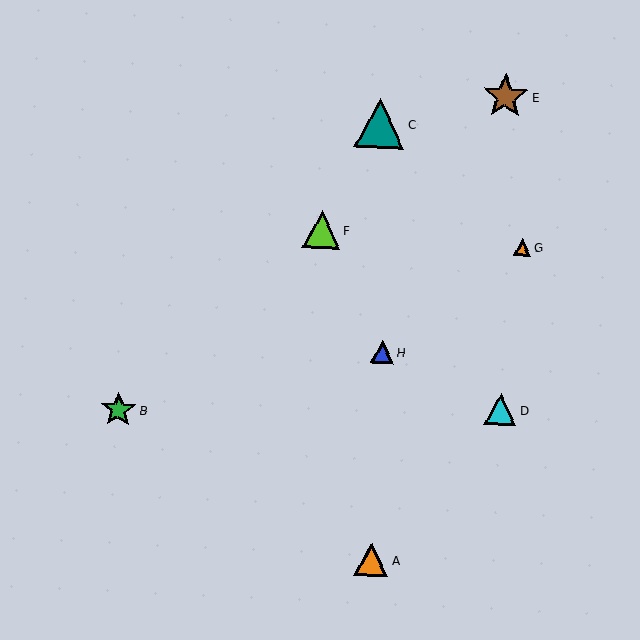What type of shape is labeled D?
Shape D is a cyan triangle.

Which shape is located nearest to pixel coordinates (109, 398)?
The green star (labeled B) at (118, 410) is nearest to that location.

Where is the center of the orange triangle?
The center of the orange triangle is at (522, 247).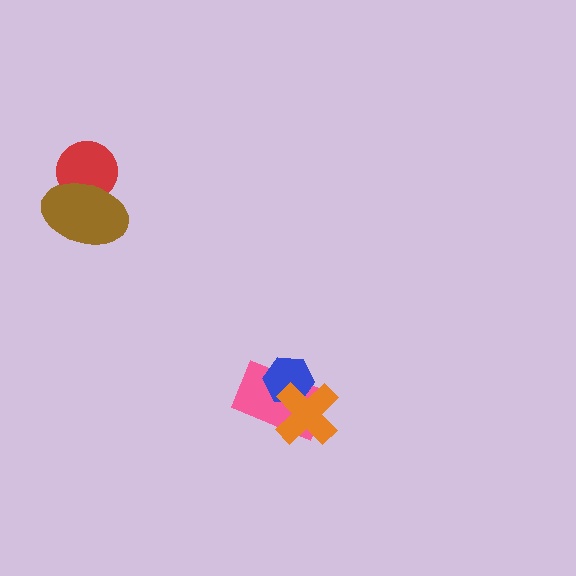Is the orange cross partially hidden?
No, no other shape covers it.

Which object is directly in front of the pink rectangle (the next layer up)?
The blue hexagon is directly in front of the pink rectangle.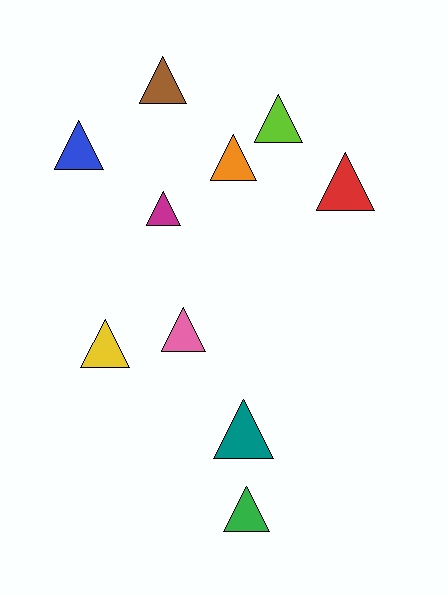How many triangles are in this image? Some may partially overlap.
There are 10 triangles.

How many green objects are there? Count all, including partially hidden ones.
There is 1 green object.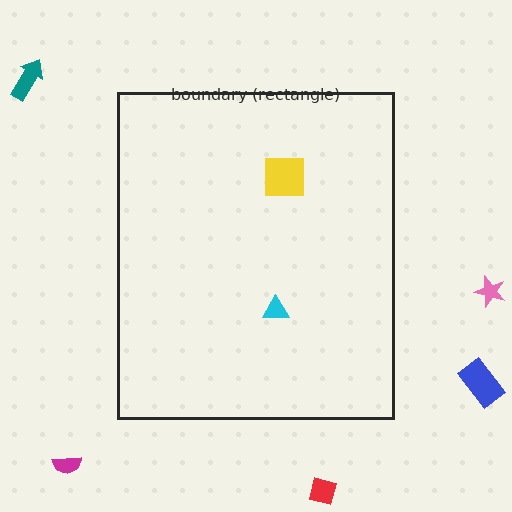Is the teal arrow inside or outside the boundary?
Outside.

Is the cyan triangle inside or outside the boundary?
Inside.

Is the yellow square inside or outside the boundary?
Inside.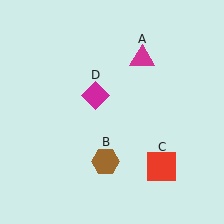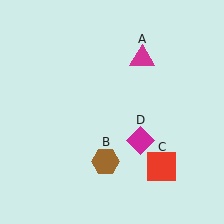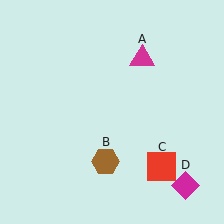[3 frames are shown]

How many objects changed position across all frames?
1 object changed position: magenta diamond (object D).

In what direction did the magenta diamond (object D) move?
The magenta diamond (object D) moved down and to the right.